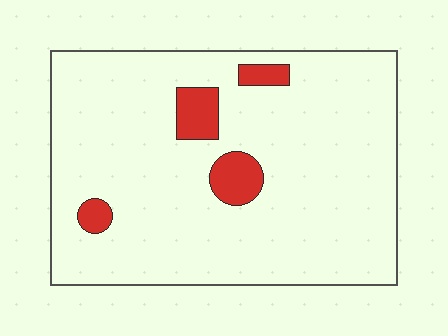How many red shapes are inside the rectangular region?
4.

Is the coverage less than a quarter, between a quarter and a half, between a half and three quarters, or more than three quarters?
Less than a quarter.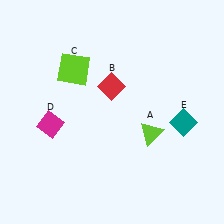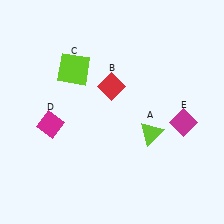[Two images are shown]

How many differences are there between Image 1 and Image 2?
There is 1 difference between the two images.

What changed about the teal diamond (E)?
In Image 1, E is teal. In Image 2, it changed to magenta.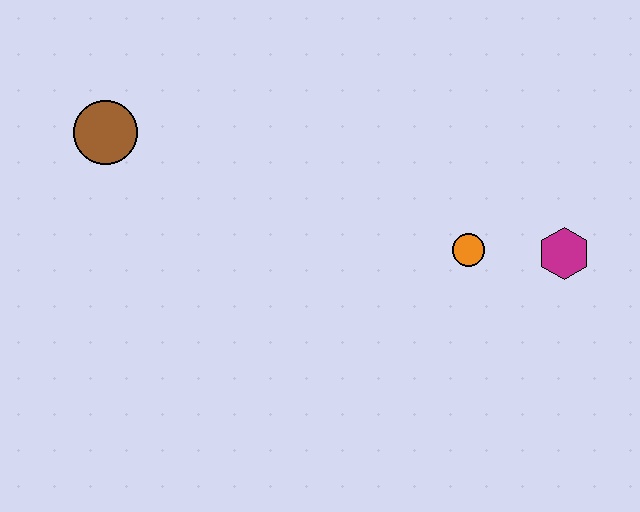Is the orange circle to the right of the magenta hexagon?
No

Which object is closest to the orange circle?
The magenta hexagon is closest to the orange circle.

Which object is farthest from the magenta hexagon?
The brown circle is farthest from the magenta hexagon.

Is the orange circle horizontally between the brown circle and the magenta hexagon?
Yes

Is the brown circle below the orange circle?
No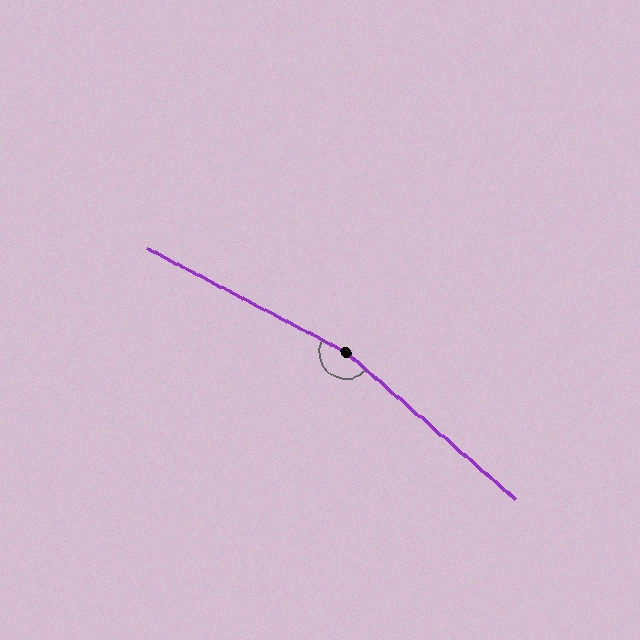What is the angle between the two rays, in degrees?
Approximately 167 degrees.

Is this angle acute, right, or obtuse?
It is obtuse.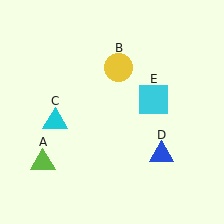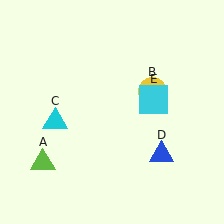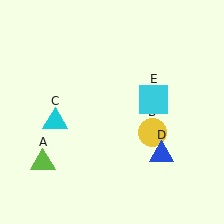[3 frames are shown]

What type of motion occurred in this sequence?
The yellow circle (object B) rotated clockwise around the center of the scene.